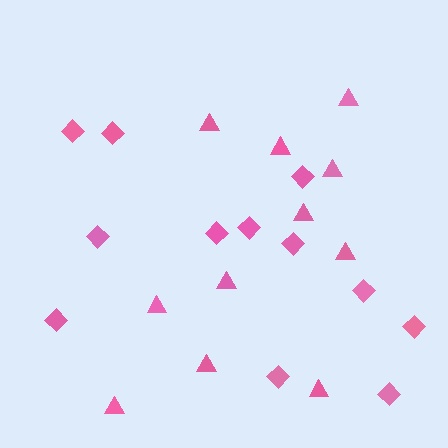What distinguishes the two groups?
There are 2 groups: one group of triangles (11) and one group of diamonds (12).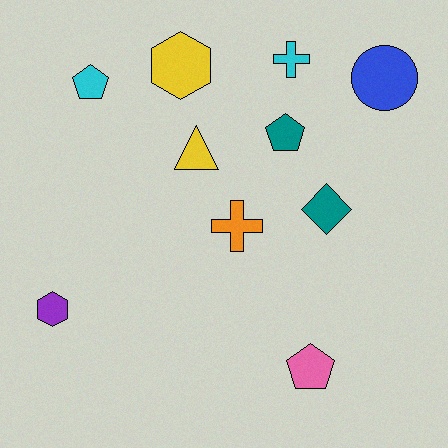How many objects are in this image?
There are 10 objects.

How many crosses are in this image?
There are 2 crosses.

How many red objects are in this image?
There are no red objects.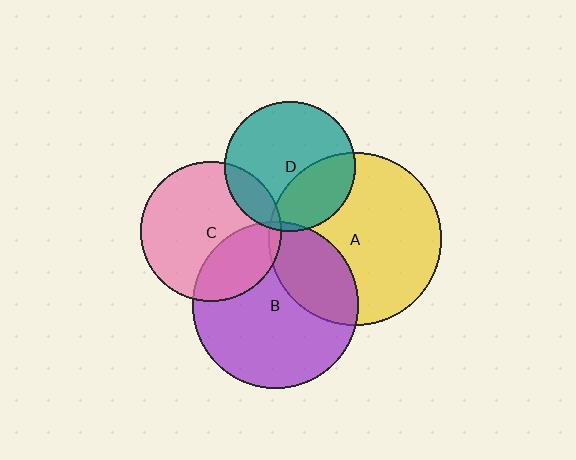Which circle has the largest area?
Circle A (yellow).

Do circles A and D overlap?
Yes.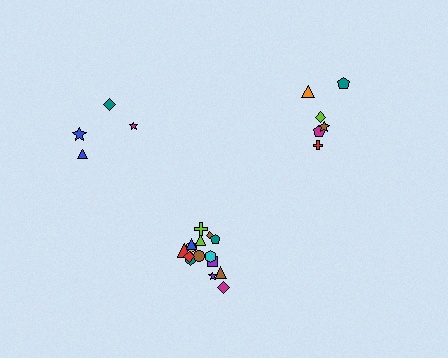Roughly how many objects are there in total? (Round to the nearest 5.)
Roughly 25 objects in total.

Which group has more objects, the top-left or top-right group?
The top-right group.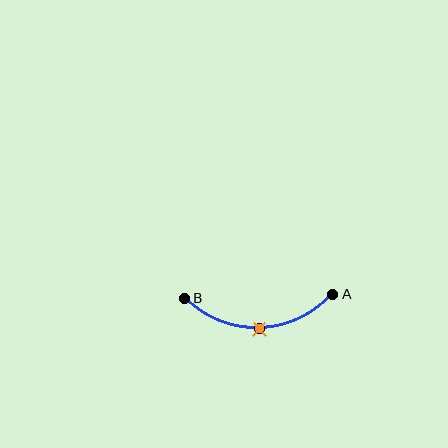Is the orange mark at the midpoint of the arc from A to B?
Yes. The orange mark lies on the arc at equal arc-length from both A and B — it is the arc midpoint.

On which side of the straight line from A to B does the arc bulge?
The arc bulges below the straight line connecting A and B.